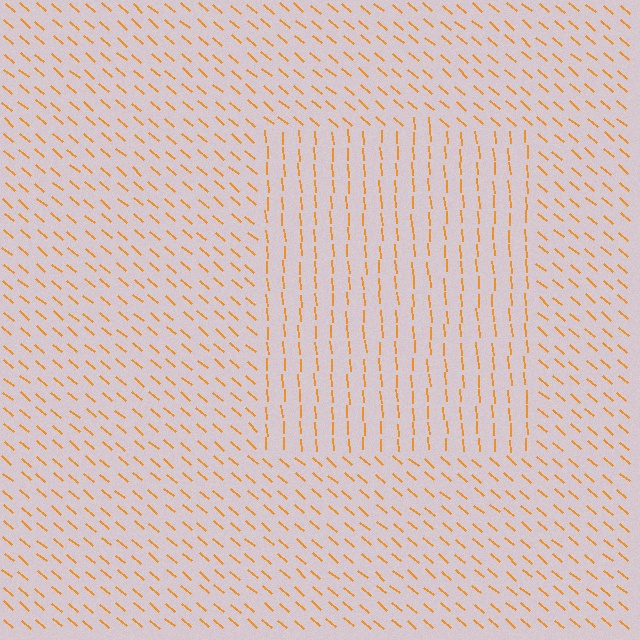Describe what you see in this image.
The image is filled with small orange line segments. A rectangle region in the image has lines oriented differently from the surrounding lines, creating a visible texture boundary.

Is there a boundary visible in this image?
Yes, there is a texture boundary formed by a change in line orientation.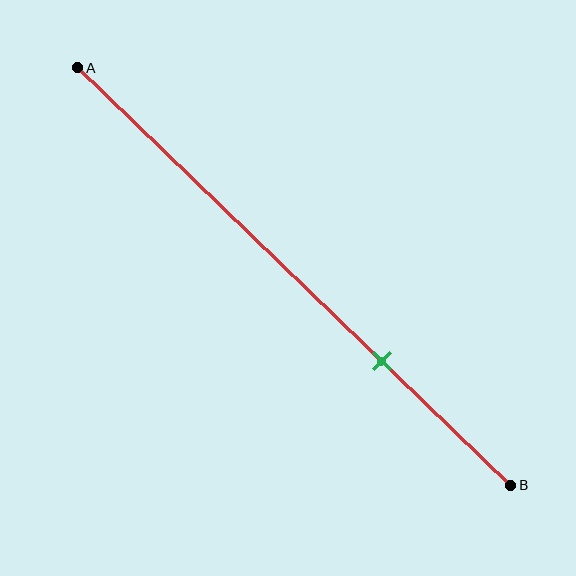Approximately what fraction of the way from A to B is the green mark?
The green mark is approximately 70% of the way from A to B.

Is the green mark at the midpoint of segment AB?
No, the mark is at about 70% from A, not at the 50% midpoint.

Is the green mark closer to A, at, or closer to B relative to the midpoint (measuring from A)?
The green mark is closer to point B than the midpoint of segment AB.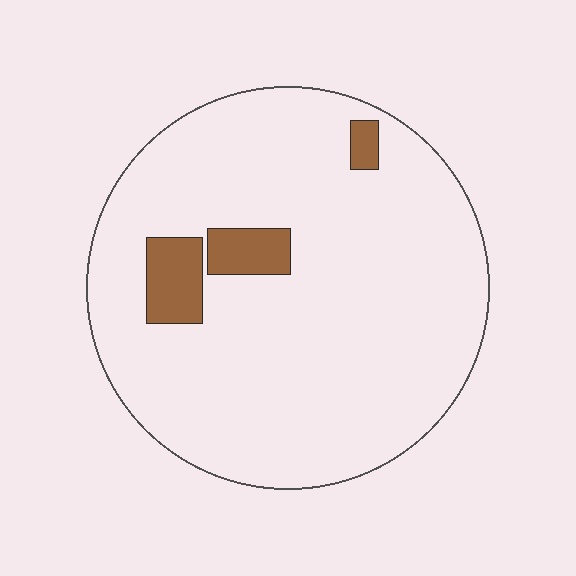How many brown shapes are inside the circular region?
3.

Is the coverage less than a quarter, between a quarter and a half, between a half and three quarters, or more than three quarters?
Less than a quarter.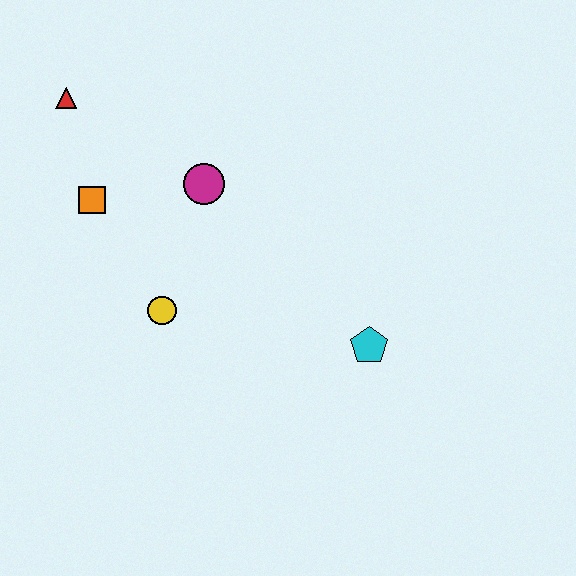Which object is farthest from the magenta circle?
The cyan pentagon is farthest from the magenta circle.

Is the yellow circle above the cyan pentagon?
Yes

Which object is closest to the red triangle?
The orange square is closest to the red triangle.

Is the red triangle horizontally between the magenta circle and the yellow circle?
No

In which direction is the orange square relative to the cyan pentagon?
The orange square is to the left of the cyan pentagon.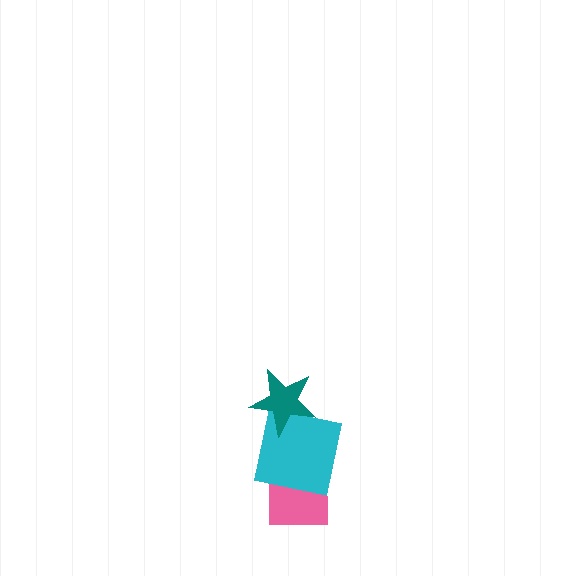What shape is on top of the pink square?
The cyan square is on top of the pink square.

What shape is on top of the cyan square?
The teal star is on top of the cyan square.